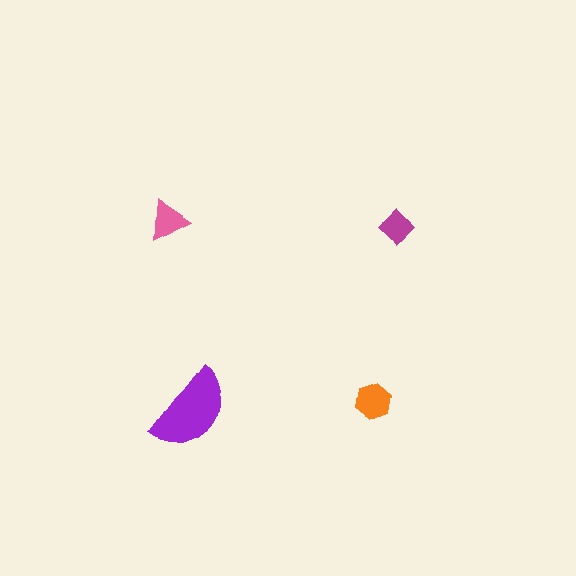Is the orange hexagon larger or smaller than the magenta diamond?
Larger.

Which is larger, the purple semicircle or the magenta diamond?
The purple semicircle.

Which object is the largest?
The purple semicircle.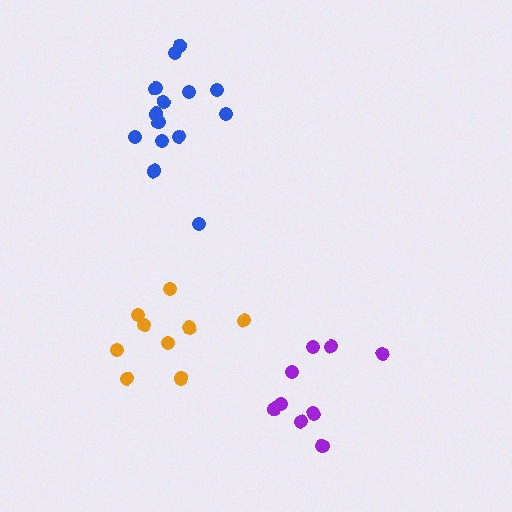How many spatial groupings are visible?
There are 3 spatial groupings.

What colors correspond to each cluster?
The clusters are colored: orange, blue, purple.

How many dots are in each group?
Group 1: 9 dots, Group 2: 14 dots, Group 3: 9 dots (32 total).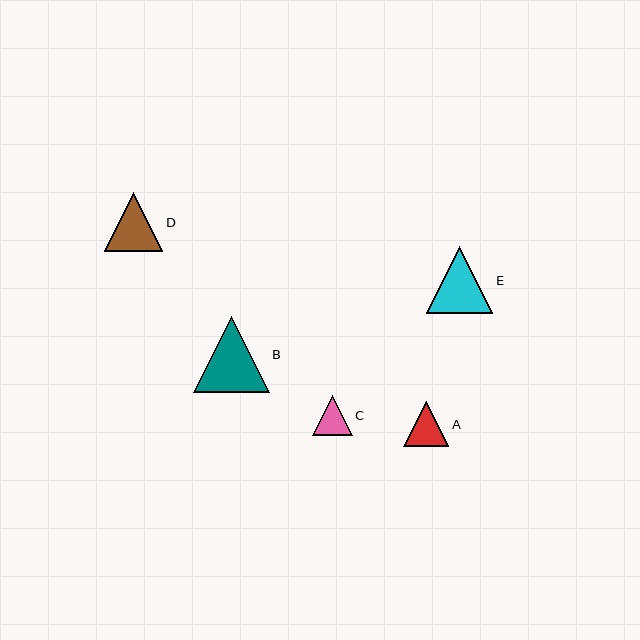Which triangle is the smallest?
Triangle C is the smallest with a size of approximately 40 pixels.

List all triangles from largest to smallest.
From largest to smallest: B, E, D, A, C.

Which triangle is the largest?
Triangle B is the largest with a size of approximately 76 pixels.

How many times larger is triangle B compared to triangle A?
Triangle B is approximately 1.7 times the size of triangle A.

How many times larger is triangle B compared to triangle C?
Triangle B is approximately 1.9 times the size of triangle C.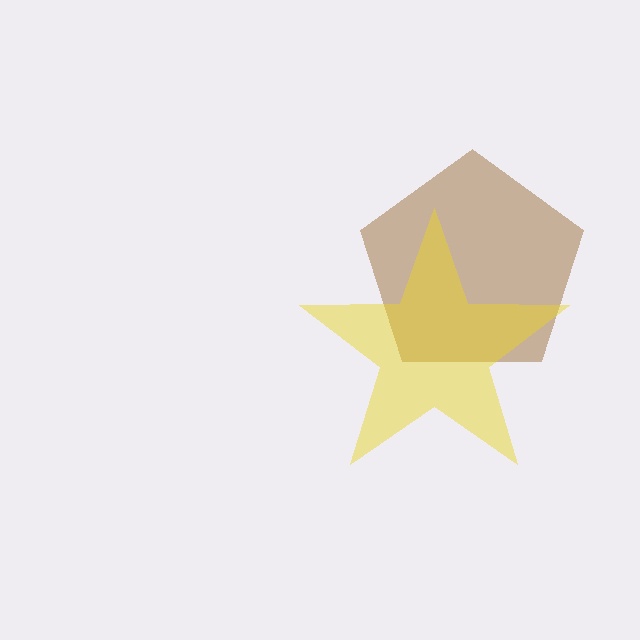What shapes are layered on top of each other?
The layered shapes are: a brown pentagon, a yellow star.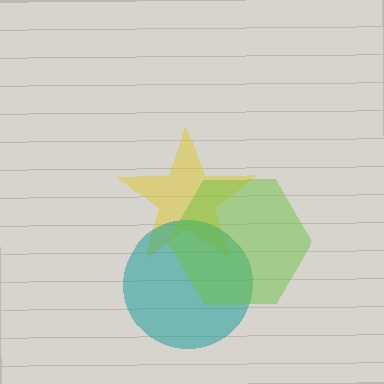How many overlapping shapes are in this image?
There are 3 overlapping shapes in the image.